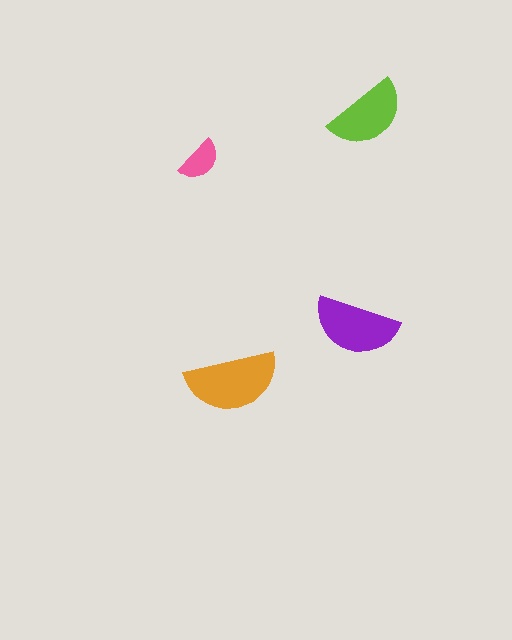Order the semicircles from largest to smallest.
the orange one, the purple one, the lime one, the pink one.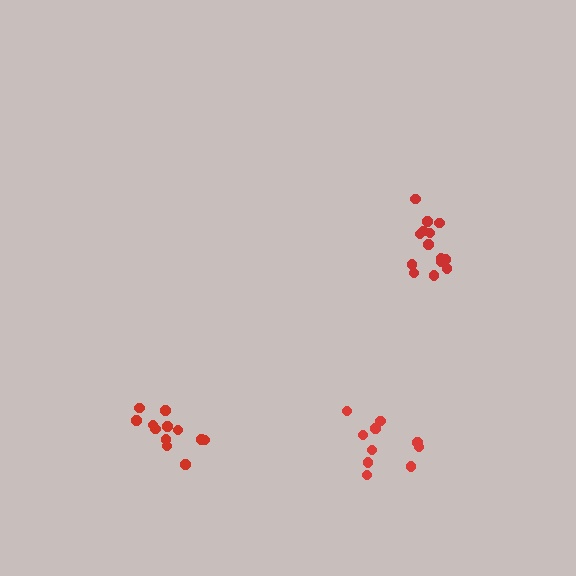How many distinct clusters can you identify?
There are 3 distinct clusters.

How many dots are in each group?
Group 1: 14 dots, Group 2: 12 dots, Group 3: 10 dots (36 total).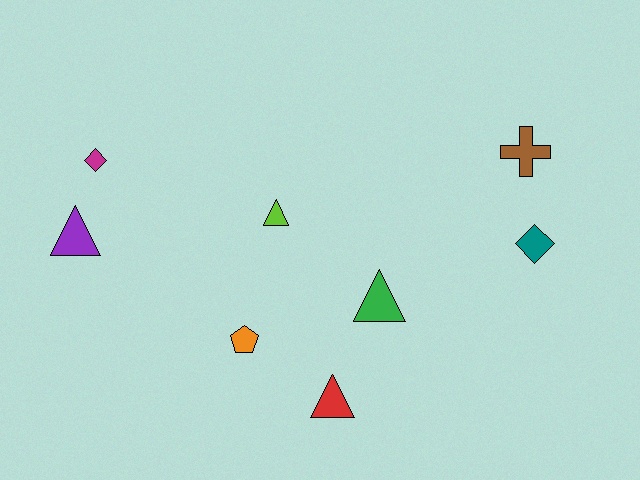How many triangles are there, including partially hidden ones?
There are 4 triangles.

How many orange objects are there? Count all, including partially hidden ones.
There is 1 orange object.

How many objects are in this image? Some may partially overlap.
There are 8 objects.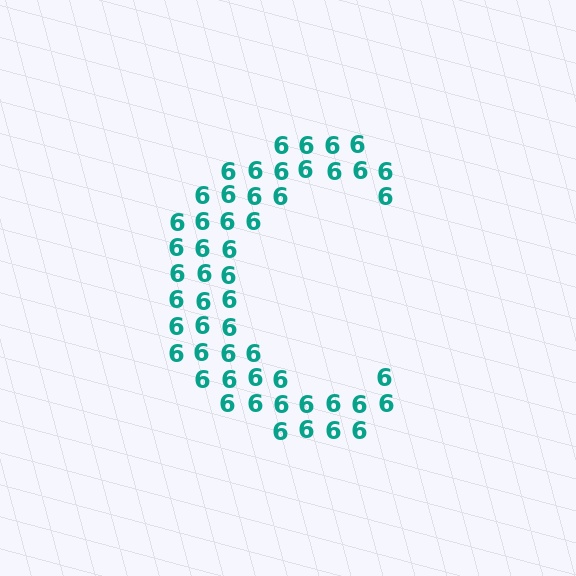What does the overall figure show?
The overall figure shows the letter C.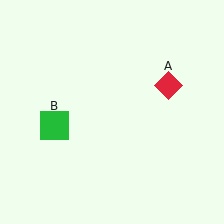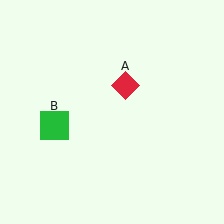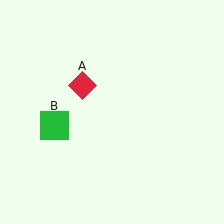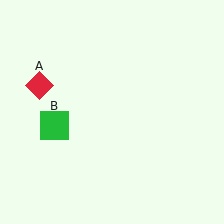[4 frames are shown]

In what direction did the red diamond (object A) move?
The red diamond (object A) moved left.